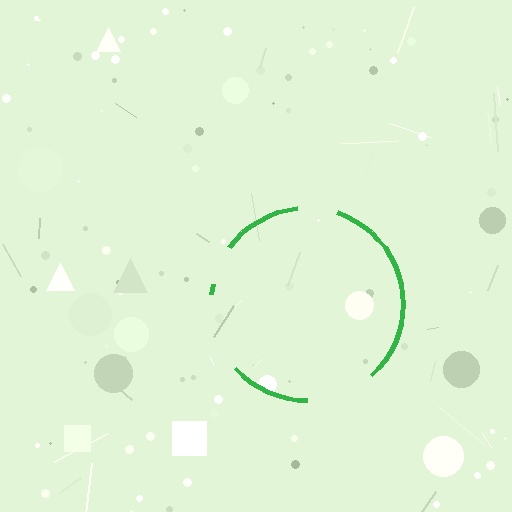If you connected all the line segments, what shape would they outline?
They would outline a circle.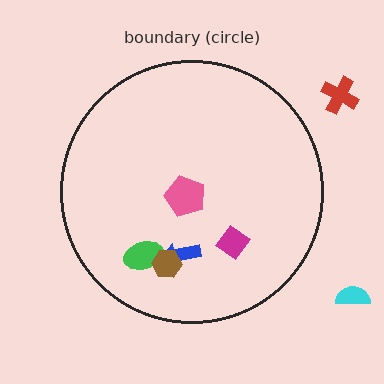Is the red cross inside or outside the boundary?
Outside.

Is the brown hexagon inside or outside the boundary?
Inside.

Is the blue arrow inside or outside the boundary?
Inside.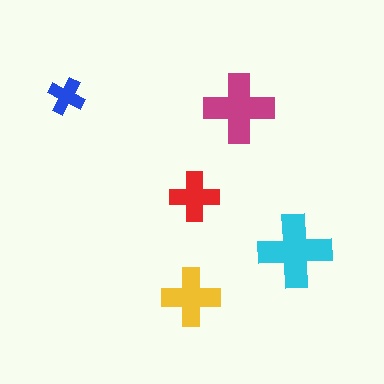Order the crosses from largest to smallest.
the cyan one, the magenta one, the yellow one, the red one, the blue one.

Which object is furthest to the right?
The cyan cross is rightmost.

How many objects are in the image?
There are 5 objects in the image.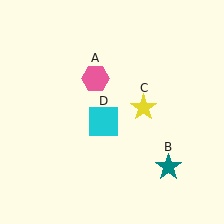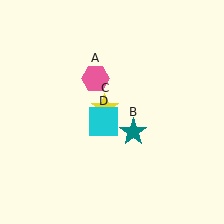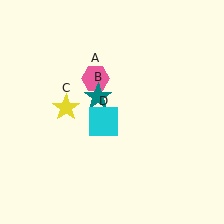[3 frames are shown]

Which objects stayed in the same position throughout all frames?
Pink hexagon (object A) and cyan square (object D) remained stationary.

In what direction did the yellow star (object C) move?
The yellow star (object C) moved left.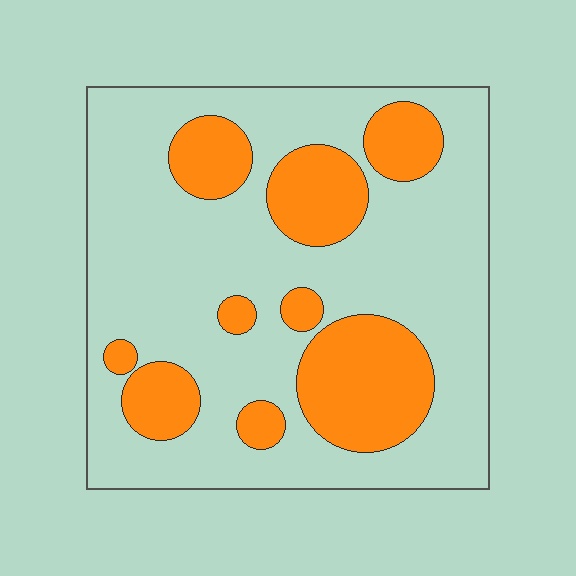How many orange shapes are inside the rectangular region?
9.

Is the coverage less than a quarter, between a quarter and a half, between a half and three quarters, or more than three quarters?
Between a quarter and a half.